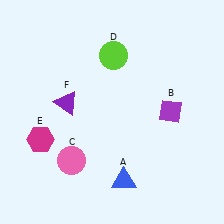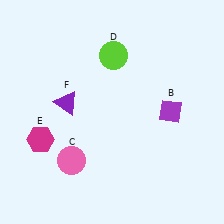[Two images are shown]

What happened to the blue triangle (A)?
The blue triangle (A) was removed in Image 2. It was in the bottom-right area of Image 1.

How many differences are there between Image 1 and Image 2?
There is 1 difference between the two images.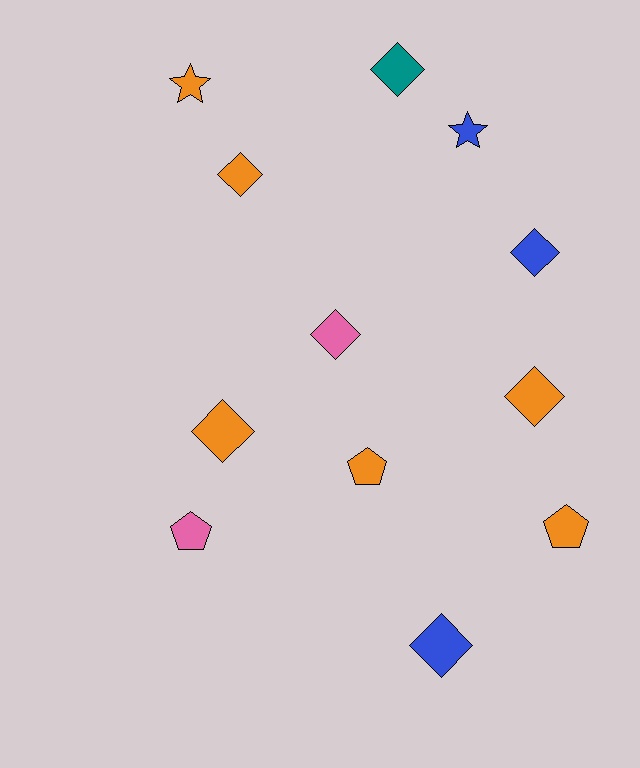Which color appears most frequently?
Orange, with 6 objects.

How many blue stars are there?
There is 1 blue star.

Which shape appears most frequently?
Diamond, with 7 objects.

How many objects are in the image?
There are 12 objects.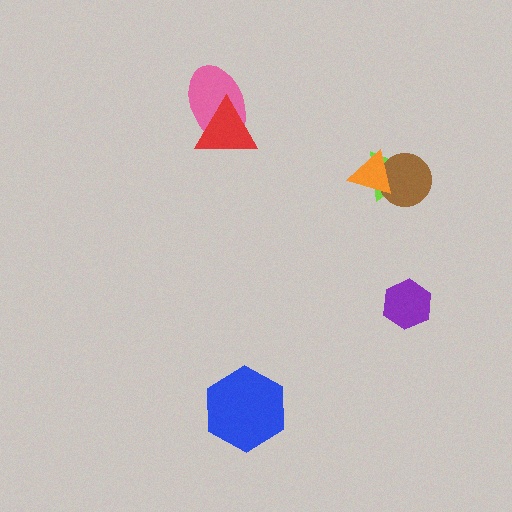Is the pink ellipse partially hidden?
Yes, it is partially covered by another shape.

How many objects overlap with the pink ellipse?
1 object overlaps with the pink ellipse.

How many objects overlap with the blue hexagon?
0 objects overlap with the blue hexagon.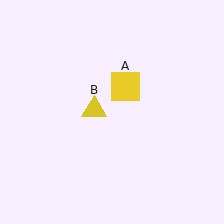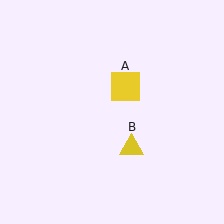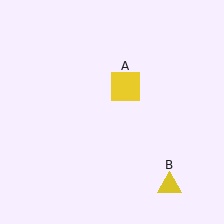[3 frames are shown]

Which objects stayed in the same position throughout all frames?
Yellow square (object A) remained stationary.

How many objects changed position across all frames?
1 object changed position: yellow triangle (object B).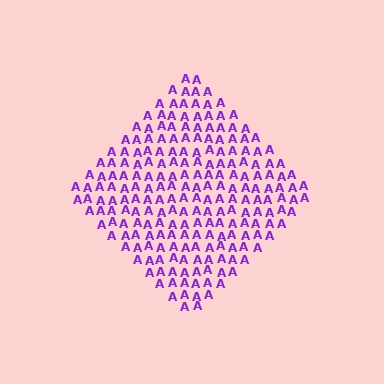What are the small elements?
The small elements are letter A's.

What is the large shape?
The large shape is a diamond.